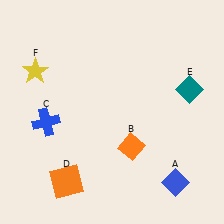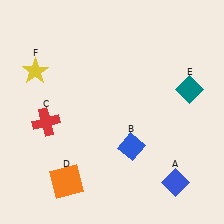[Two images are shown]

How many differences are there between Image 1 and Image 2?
There are 2 differences between the two images.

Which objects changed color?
B changed from orange to blue. C changed from blue to red.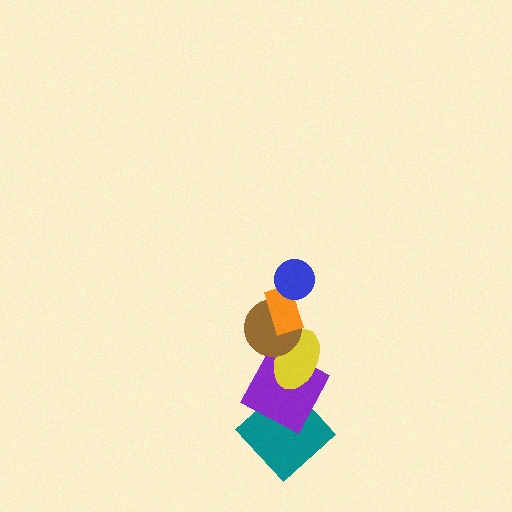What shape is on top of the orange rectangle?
The blue circle is on top of the orange rectangle.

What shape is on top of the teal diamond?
The purple square is on top of the teal diamond.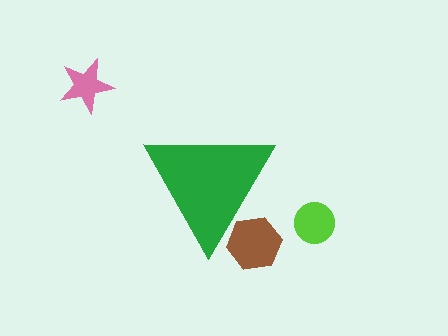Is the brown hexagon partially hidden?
Yes, the brown hexagon is partially hidden behind the green triangle.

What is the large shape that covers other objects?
A green triangle.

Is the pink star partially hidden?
No, the pink star is fully visible.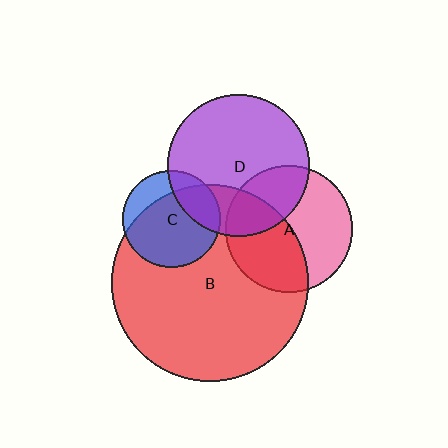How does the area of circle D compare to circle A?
Approximately 1.3 times.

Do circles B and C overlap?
Yes.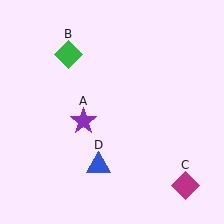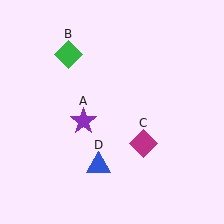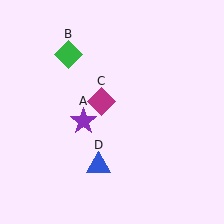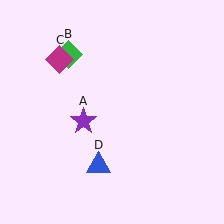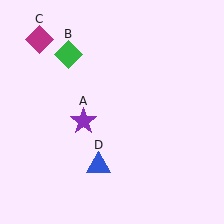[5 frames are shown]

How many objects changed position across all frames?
1 object changed position: magenta diamond (object C).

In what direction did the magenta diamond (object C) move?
The magenta diamond (object C) moved up and to the left.